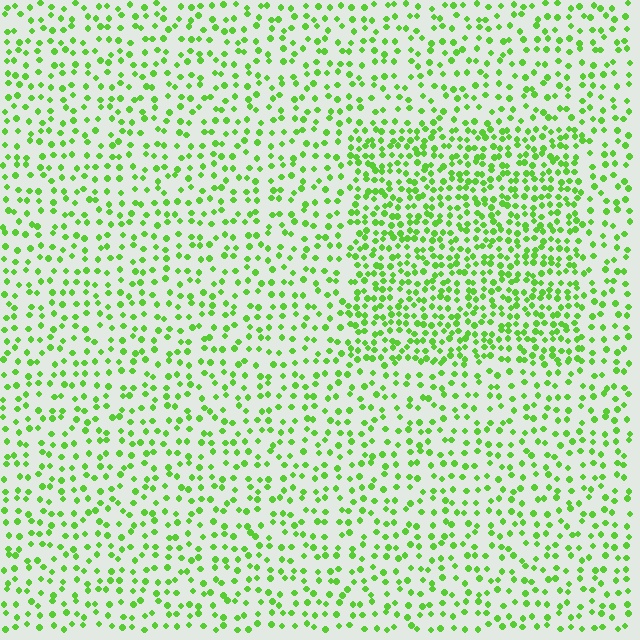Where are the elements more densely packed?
The elements are more densely packed inside the rectangle boundary.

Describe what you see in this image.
The image contains small lime elements arranged at two different densities. A rectangle-shaped region is visible where the elements are more densely packed than the surrounding area.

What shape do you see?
I see a rectangle.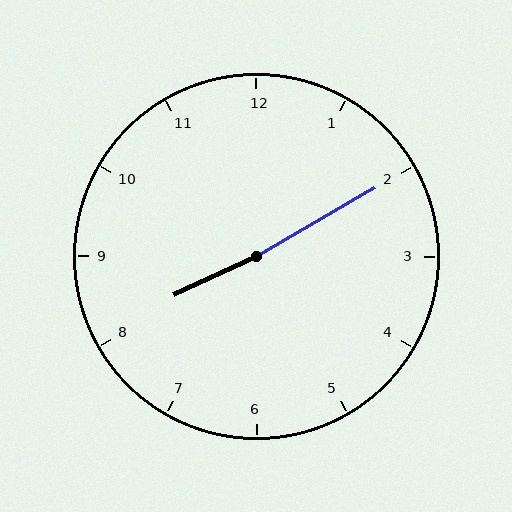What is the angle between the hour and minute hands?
Approximately 175 degrees.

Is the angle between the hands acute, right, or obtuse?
It is obtuse.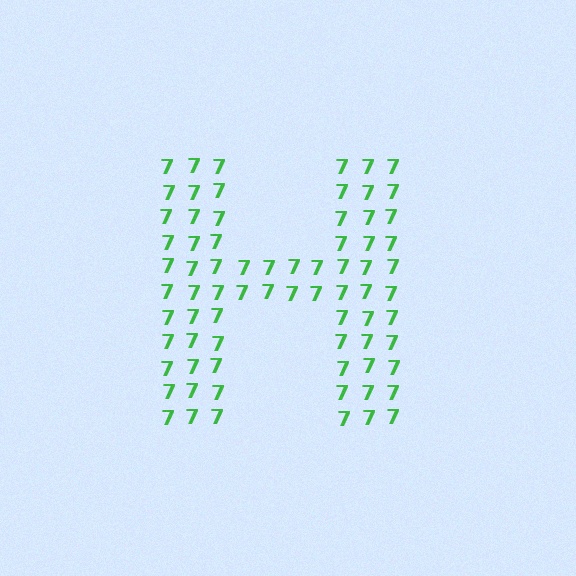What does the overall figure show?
The overall figure shows the letter H.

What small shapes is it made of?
It is made of small digit 7's.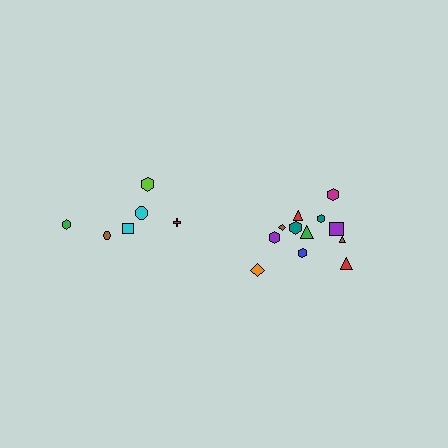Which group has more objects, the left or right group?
The right group.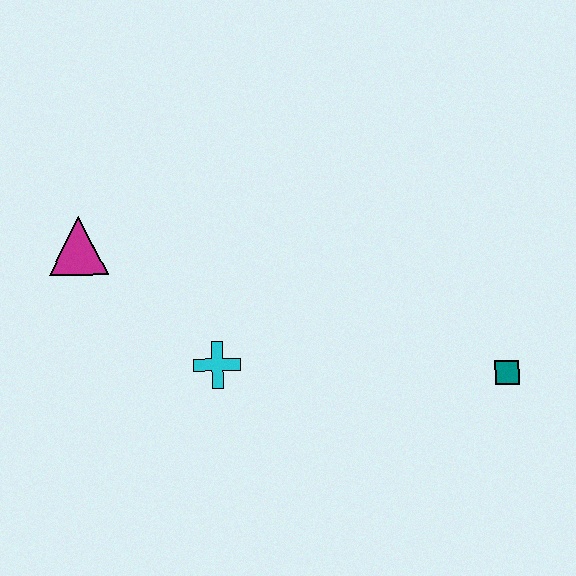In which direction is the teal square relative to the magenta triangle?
The teal square is to the right of the magenta triangle.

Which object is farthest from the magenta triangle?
The teal square is farthest from the magenta triangle.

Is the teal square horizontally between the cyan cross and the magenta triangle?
No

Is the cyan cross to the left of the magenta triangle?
No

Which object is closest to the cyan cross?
The magenta triangle is closest to the cyan cross.